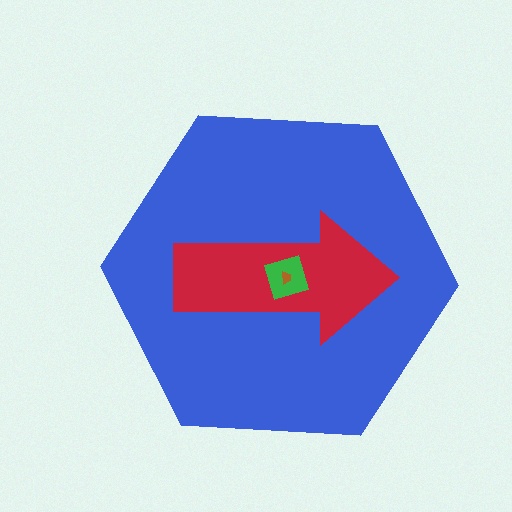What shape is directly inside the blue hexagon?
The red arrow.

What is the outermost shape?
The blue hexagon.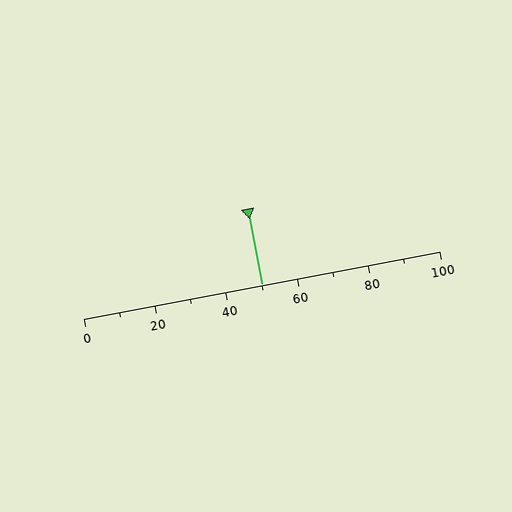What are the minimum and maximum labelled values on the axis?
The axis runs from 0 to 100.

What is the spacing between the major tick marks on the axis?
The major ticks are spaced 20 apart.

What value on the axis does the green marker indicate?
The marker indicates approximately 50.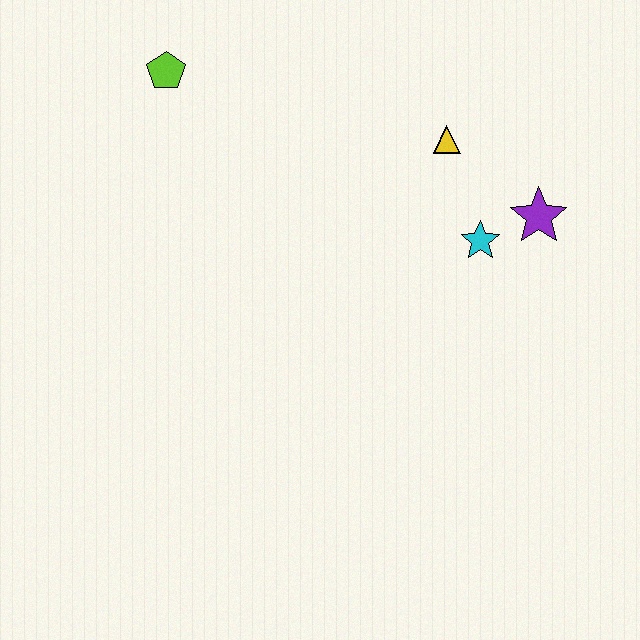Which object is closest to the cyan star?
The purple star is closest to the cyan star.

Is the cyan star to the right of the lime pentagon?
Yes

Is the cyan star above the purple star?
No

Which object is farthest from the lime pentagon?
The purple star is farthest from the lime pentagon.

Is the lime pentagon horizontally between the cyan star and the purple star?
No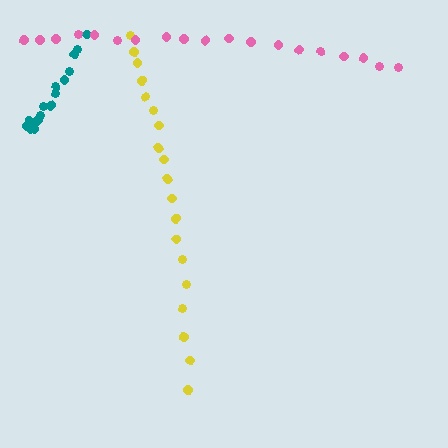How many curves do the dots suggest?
There are 3 distinct paths.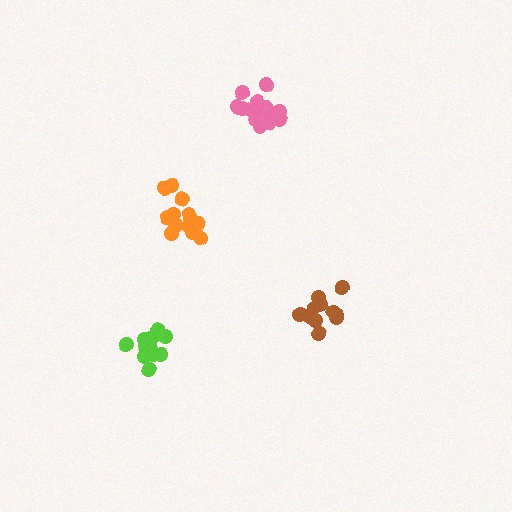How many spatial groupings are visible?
There are 4 spatial groupings.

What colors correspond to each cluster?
The clusters are colored: brown, lime, orange, pink.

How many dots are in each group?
Group 1: 11 dots, Group 2: 14 dots, Group 3: 13 dots, Group 4: 15 dots (53 total).